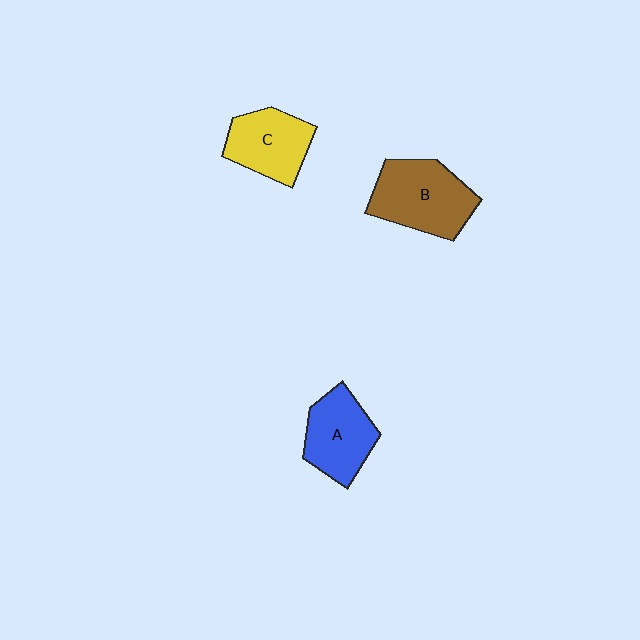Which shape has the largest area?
Shape B (brown).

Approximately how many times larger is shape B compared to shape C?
Approximately 1.3 times.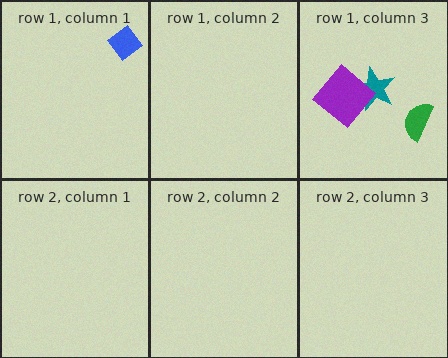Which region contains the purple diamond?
The row 1, column 3 region.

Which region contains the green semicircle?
The row 1, column 3 region.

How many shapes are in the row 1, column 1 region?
1.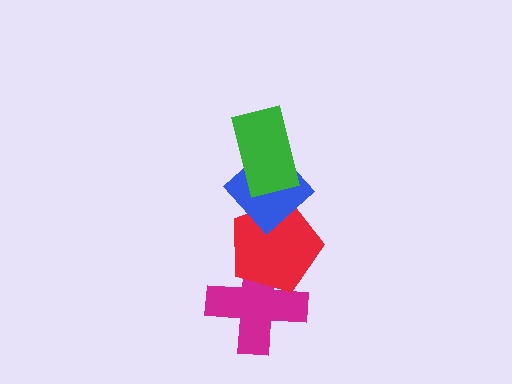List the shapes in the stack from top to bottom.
From top to bottom: the green rectangle, the blue diamond, the red pentagon, the magenta cross.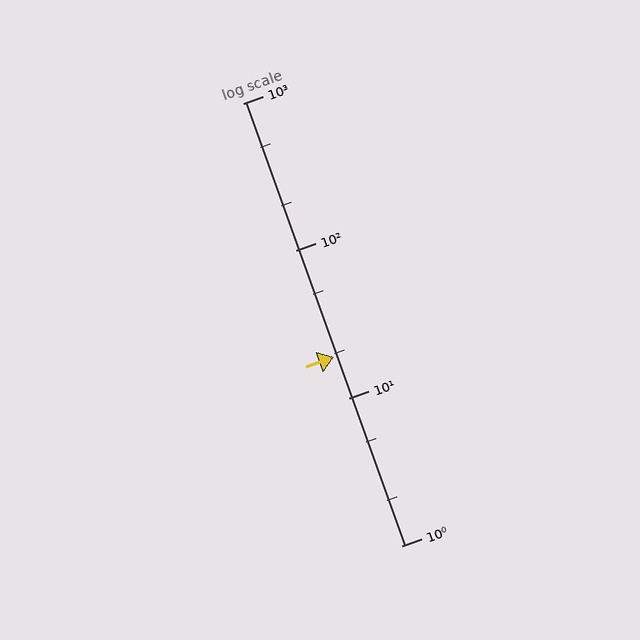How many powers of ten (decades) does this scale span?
The scale spans 3 decades, from 1 to 1000.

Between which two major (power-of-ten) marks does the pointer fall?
The pointer is between 10 and 100.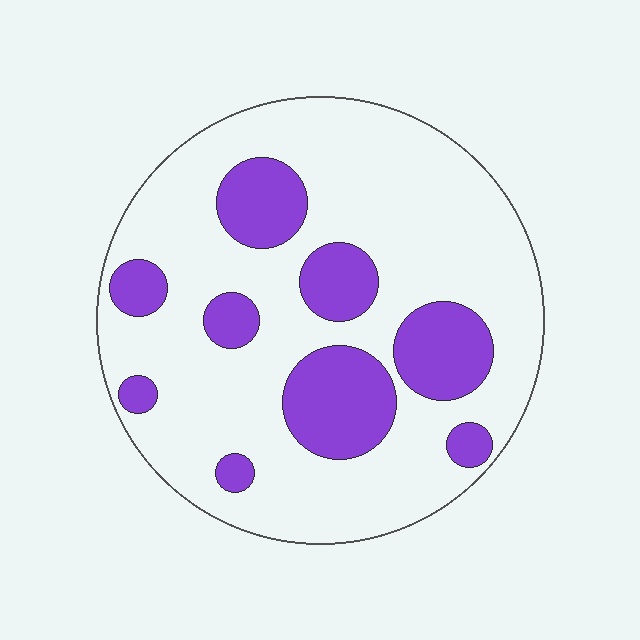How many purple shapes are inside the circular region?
9.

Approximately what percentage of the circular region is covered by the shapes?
Approximately 25%.